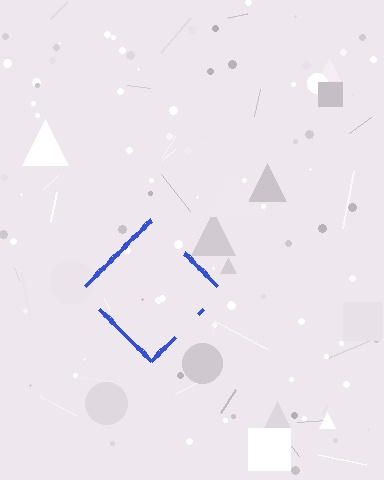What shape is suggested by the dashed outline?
The dashed outline suggests a diamond.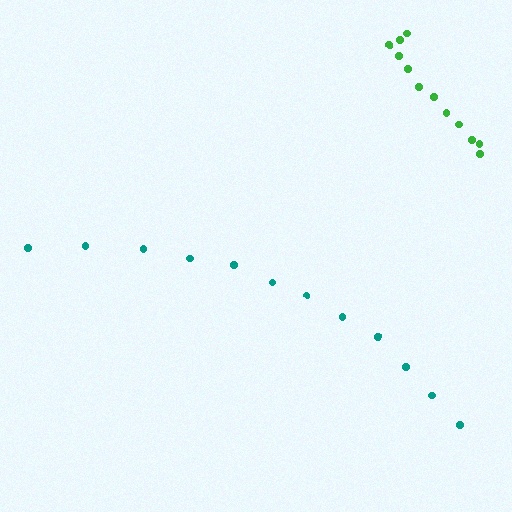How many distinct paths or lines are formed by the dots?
There are 2 distinct paths.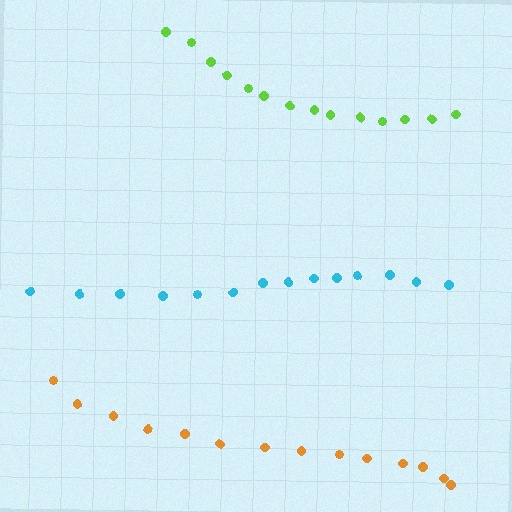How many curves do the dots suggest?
There are 3 distinct paths.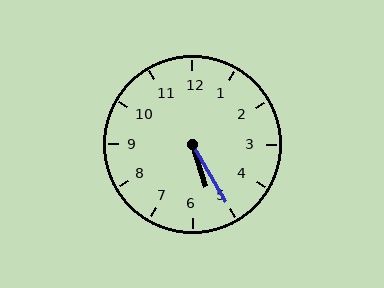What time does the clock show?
5:25.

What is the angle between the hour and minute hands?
Approximately 12 degrees.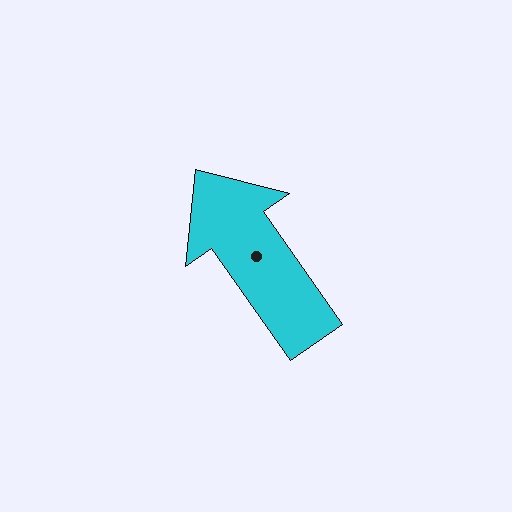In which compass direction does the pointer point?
Northwest.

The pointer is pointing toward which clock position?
Roughly 11 o'clock.